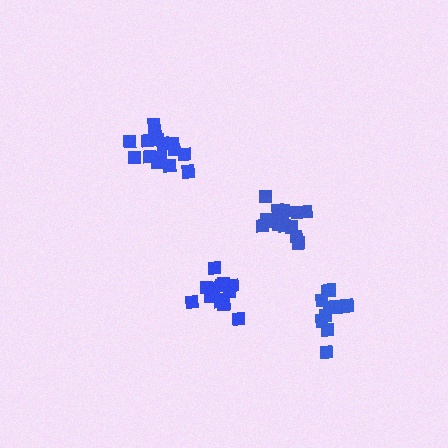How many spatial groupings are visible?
There are 4 spatial groupings.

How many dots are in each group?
Group 1: 14 dots, Group 2: 15 dots, Group 3: 14 dots, Group 4: 10 dots (53 total).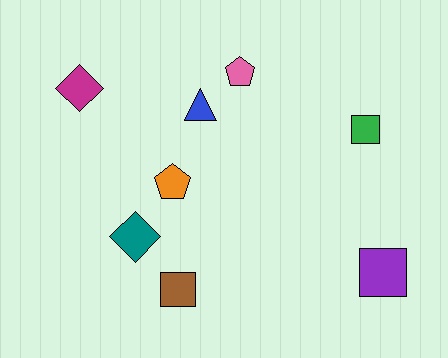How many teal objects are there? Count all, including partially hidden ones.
There is 1 teal object.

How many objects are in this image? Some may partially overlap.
There are 8 objects.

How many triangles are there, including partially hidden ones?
There is 1 triangle.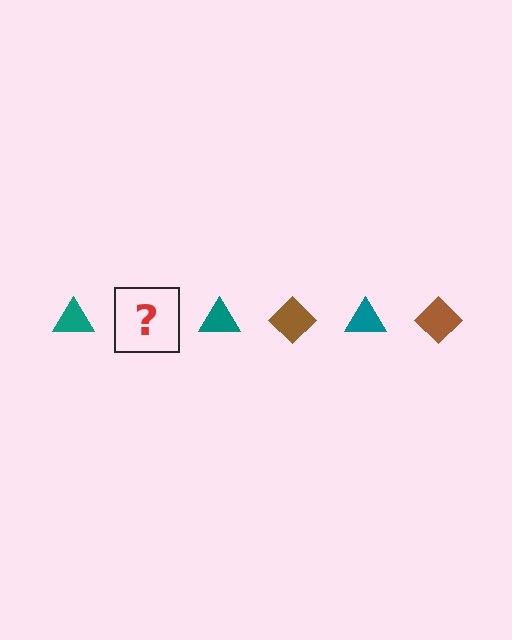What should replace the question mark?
The question mark should be replaced with a brown diamond.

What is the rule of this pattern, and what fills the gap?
The rule is that the pattern alternates between teal triangle and brown diamond. The gap should be filled with a brown diamond.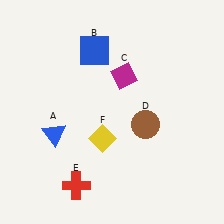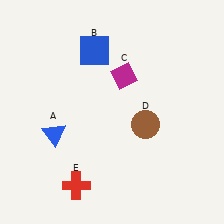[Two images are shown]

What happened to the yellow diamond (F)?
The yellow diamond (F) was removed in Image 2. It was in the bottom-left area of Image 1.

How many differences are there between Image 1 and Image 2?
There is 1 difference between the two images.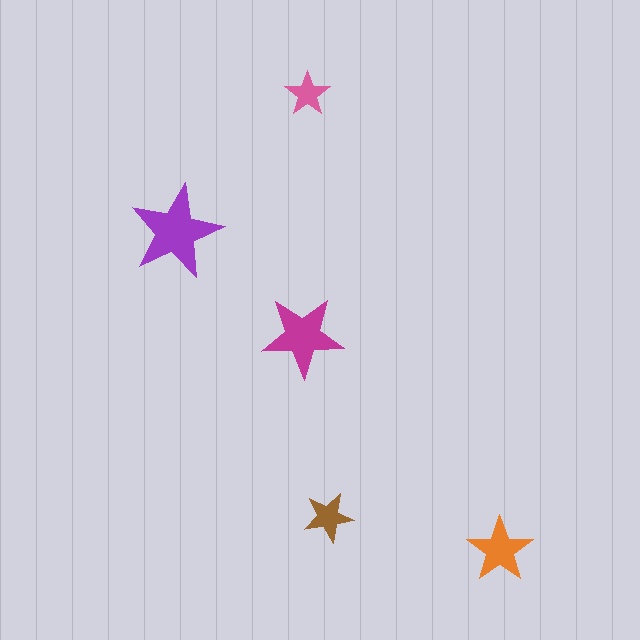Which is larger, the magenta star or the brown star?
The magenta one.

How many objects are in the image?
There are 5 objects in the image.